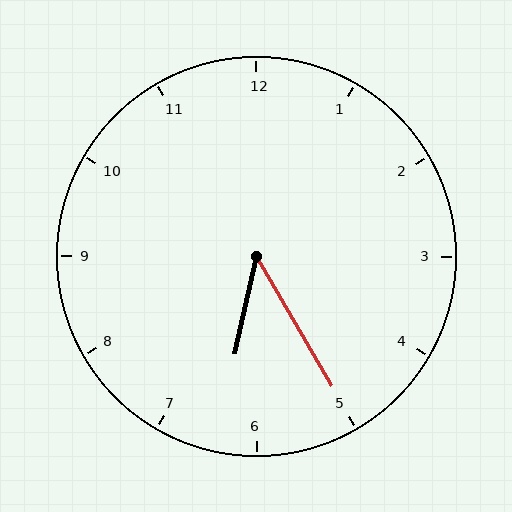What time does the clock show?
6:25.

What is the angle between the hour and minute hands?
Approximately 42 degrees.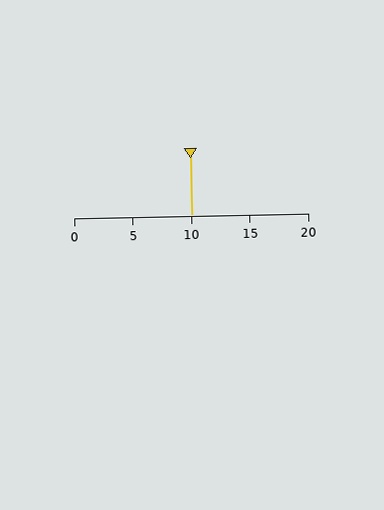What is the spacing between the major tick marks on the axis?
The major ticks are spaced 5 apart.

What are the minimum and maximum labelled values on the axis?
The axis runs from 0 to 20.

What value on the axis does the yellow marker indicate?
The marker indicates approximately 10.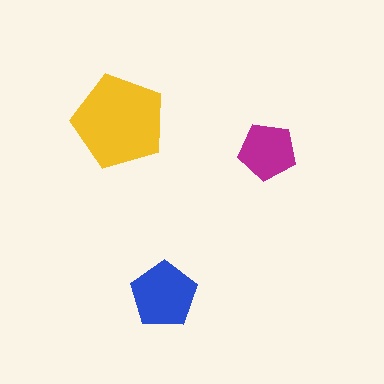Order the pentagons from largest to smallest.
the yellow one, the blue one, the magenta one.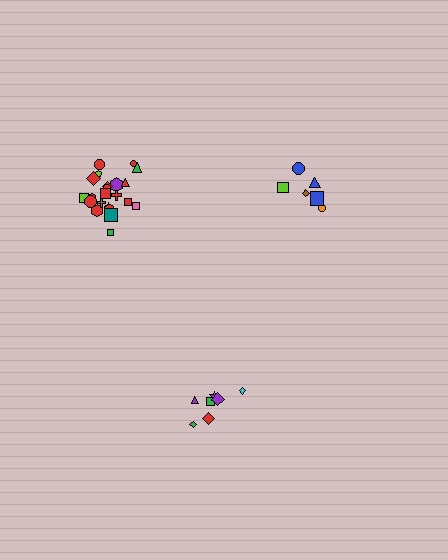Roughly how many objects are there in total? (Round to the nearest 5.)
Roughly 35 objects in total.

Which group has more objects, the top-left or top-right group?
The top-left group.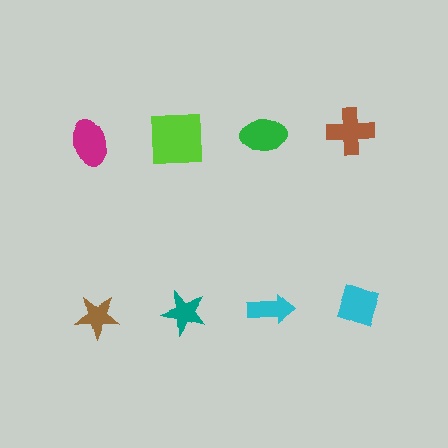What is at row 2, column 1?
A brown star.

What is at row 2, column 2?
A teal star.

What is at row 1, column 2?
A lime square.